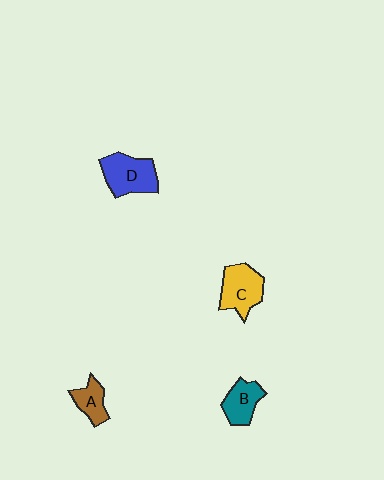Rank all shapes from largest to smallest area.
From largest to smallest: D (blue), C (yellow), B (teal), A (brown).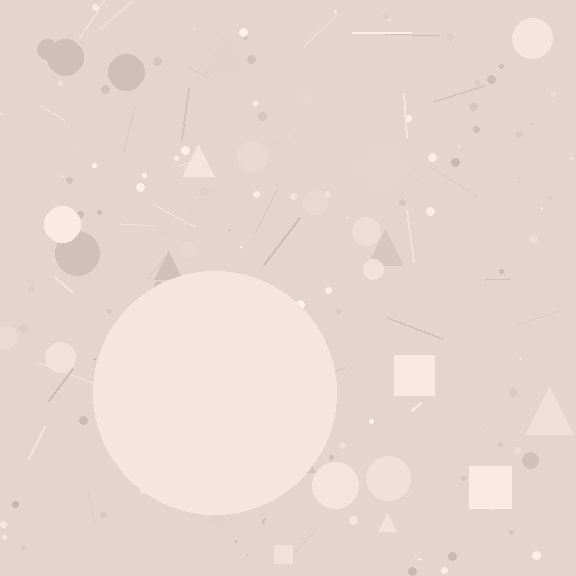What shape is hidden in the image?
A circle is hidden in the image.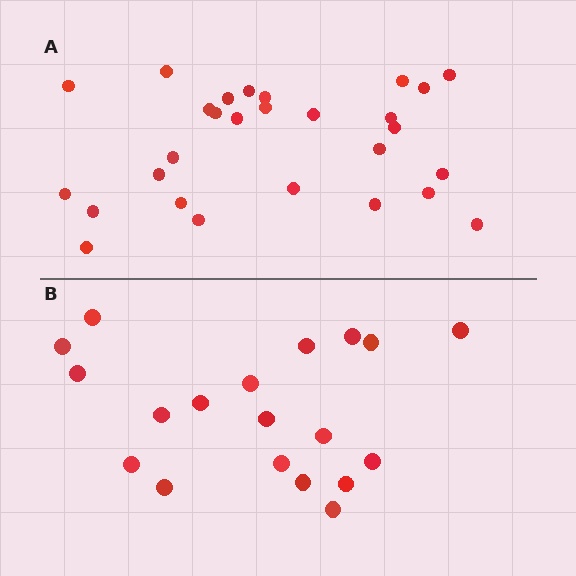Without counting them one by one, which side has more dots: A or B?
Region A (the top region) has more dots.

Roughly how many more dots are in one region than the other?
Region A has roughly 8 or so more dots than region B.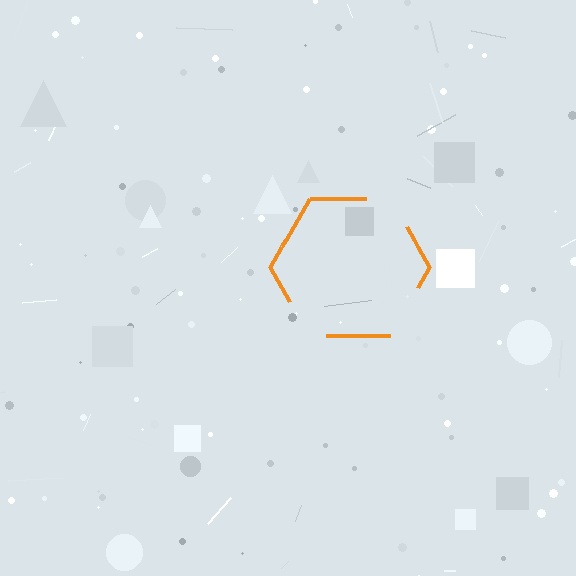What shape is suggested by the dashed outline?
The dashed outline suggests a hexagon.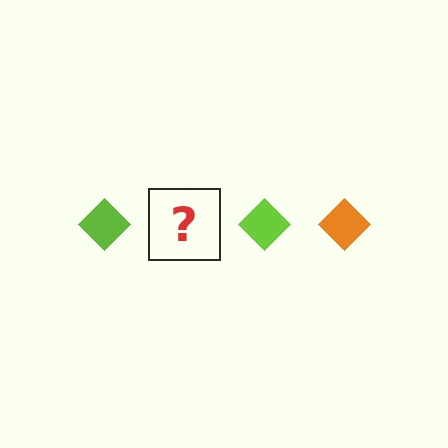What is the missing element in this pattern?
The missing element is an orange diamond.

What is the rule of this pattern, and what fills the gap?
The rule is that the pattern cycles through lime, orange diamonds. The gap should be filled with an orange diamond.